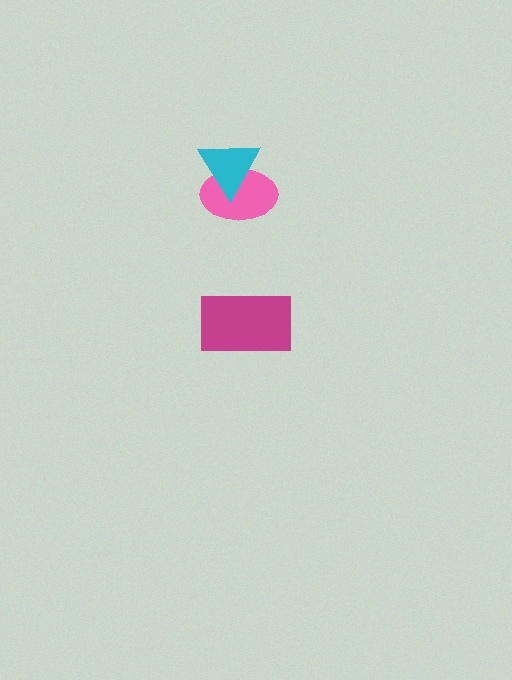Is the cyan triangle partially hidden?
No, no other shape covers it.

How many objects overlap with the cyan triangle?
1 object overlaps with the cyan triangle.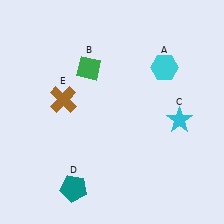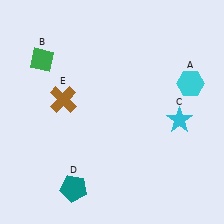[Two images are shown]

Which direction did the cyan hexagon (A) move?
The cyan hexagon (A) moved right.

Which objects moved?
The objects that moved are: the cyan hexagon (A), the green diamond (B).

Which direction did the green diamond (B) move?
The green diamond (B) moved left.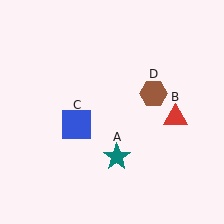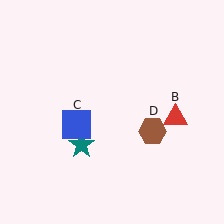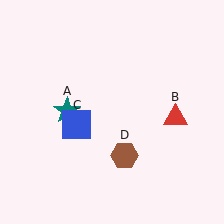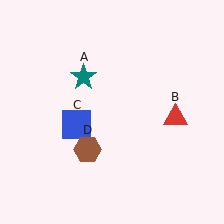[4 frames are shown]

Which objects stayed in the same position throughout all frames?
Red triangle (object B) and blue square (object C) remained stationary.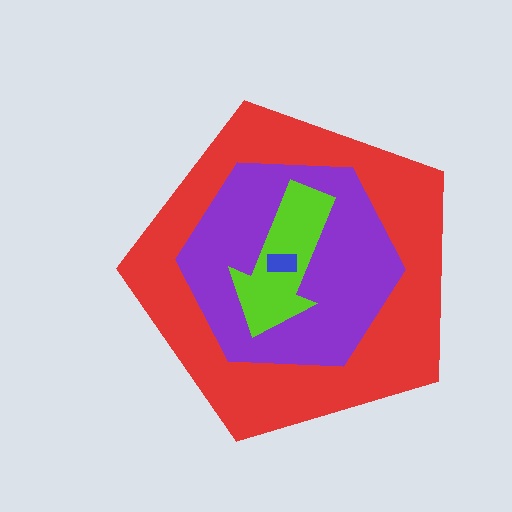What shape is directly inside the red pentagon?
The purple hexagon.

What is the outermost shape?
The red pentagon.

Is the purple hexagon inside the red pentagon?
Yes.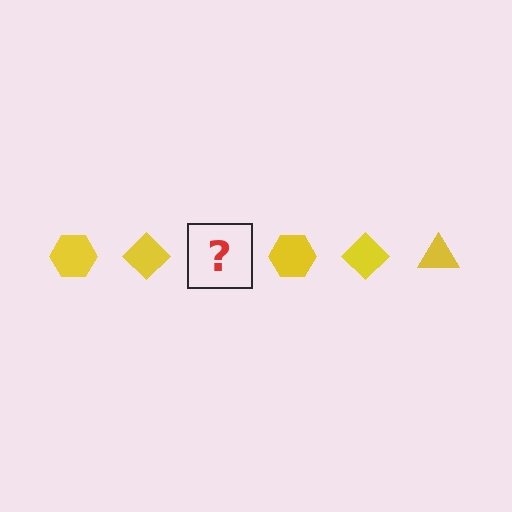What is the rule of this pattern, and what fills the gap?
The rule is that the pattern cycles through hexagon, diamond, triangle shapes in yellow. The gap should be filled with a yellow triangle.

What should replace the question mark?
The question mark should be replaced with a yellow triangle.